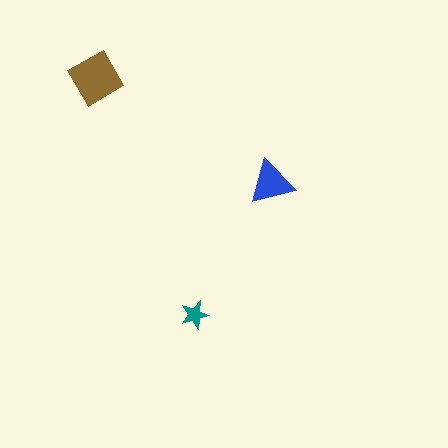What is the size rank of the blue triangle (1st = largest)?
2nd.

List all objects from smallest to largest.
The teal star, the blue triangle, the brown diamond.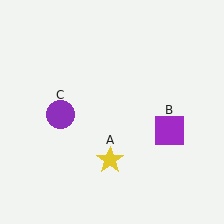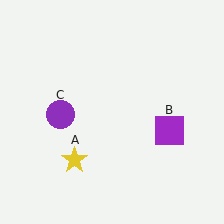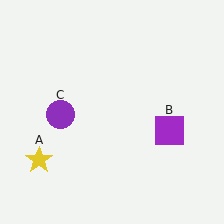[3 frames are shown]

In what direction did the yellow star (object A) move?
The yellow star (object A) moved left.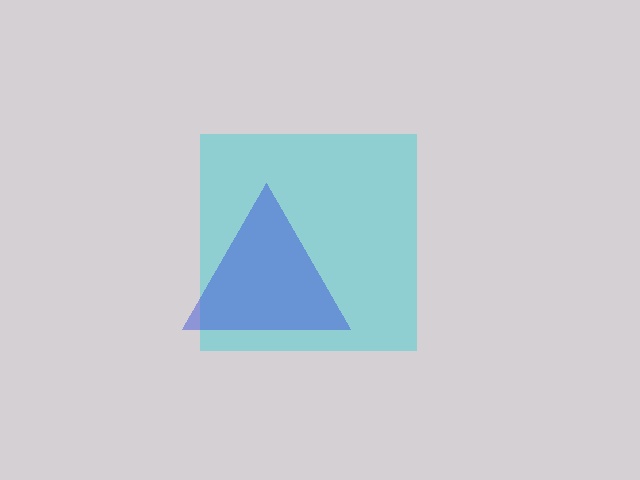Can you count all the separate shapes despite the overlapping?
Yes, there are 2 separate shapes.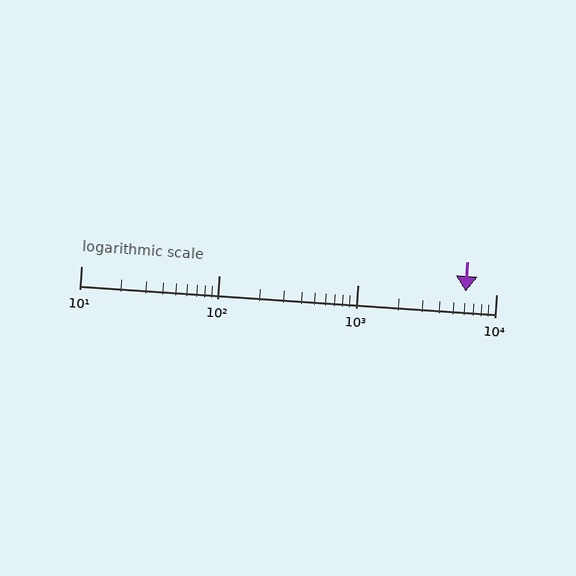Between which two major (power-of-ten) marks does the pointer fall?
The pointer is between 1000 and 10000.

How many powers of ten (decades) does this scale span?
The scale spans 3 decades, from 10 to 10000.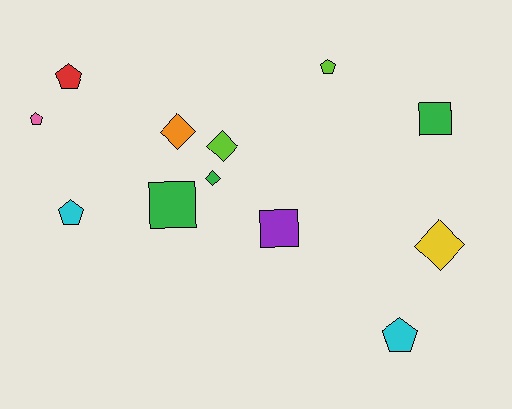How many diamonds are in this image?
There are 4 diamonds.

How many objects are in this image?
There are 12 objects.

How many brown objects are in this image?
There are no brown objects.